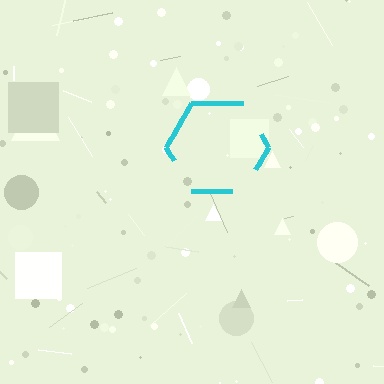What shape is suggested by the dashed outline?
The dashed outline suggests a hexagon.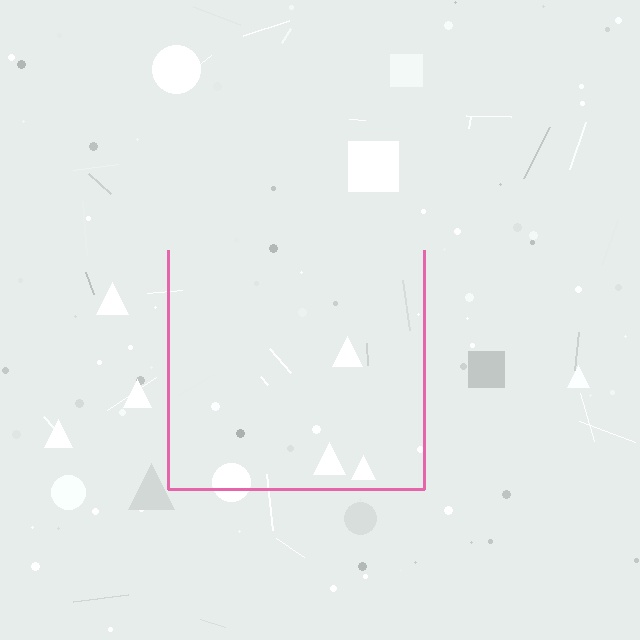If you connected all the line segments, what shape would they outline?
They would outline a square.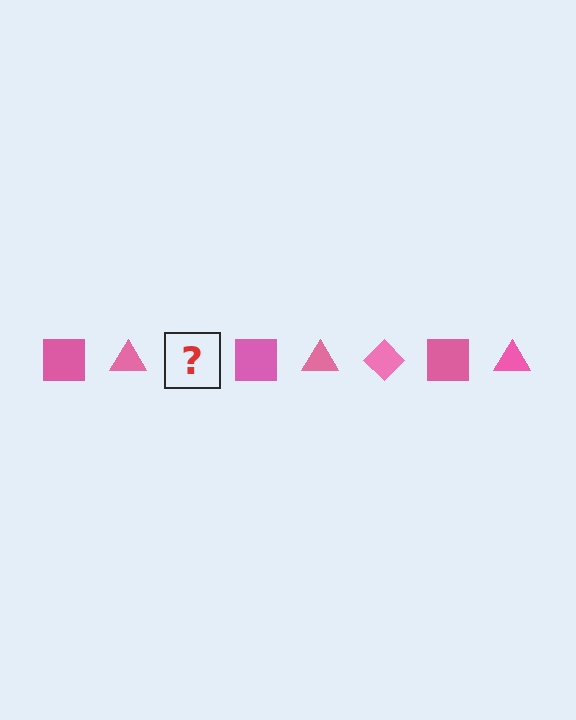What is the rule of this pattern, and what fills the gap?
The rule is that the pattern cycles through square, triangle, diamond shapes in pink. The gap should be filled with a pink diamond.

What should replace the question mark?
The question mark should be replaced with a pink diamond.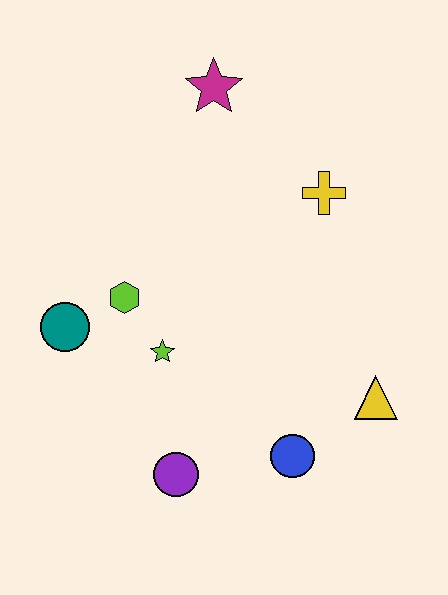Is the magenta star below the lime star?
No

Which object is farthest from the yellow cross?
The purple circle is farthest from the yellow cross.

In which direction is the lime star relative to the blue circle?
The lime star is to the left of the blue circle.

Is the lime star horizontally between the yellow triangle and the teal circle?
Yes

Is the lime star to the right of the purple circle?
No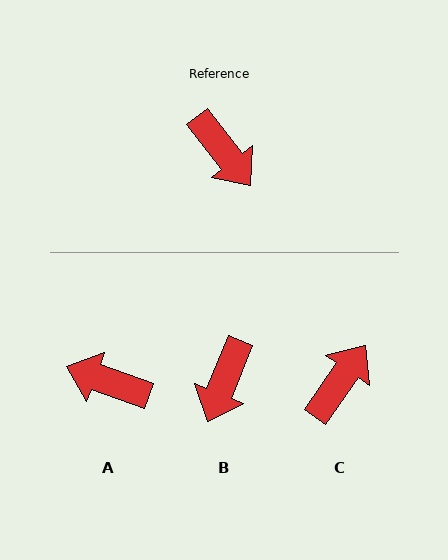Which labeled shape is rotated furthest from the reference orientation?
A, about 148 degrees away.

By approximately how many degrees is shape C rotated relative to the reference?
Approximately 107 degrees counter-clockwise.